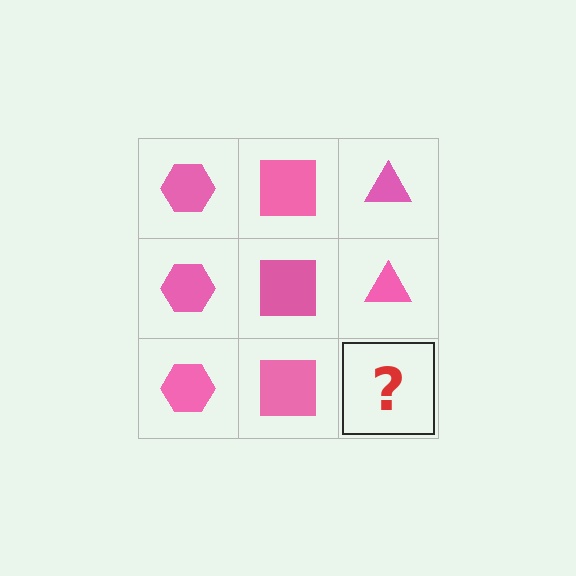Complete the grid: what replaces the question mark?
The question mark should be replaced with a pink triangle.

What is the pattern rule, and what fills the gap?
The rule is that each column has a consistent shape. The gap should be filled with a pink triangle.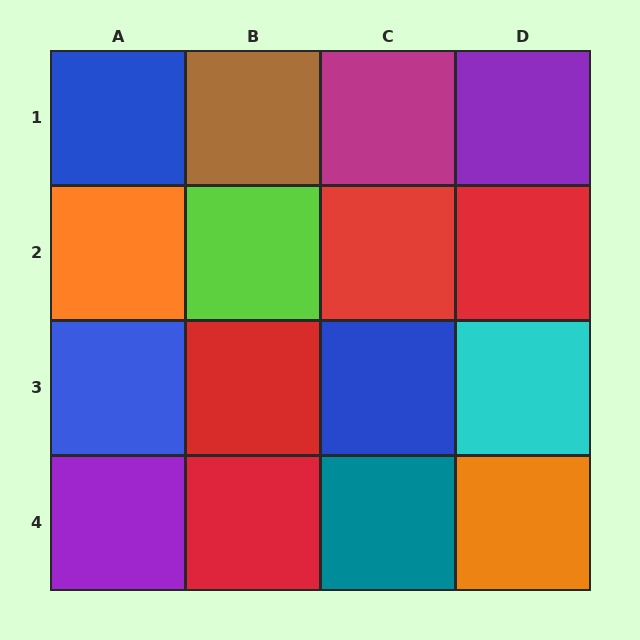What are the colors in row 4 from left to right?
Purple, red, teal, orange.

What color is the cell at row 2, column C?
Red.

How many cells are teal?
1 cell is teal.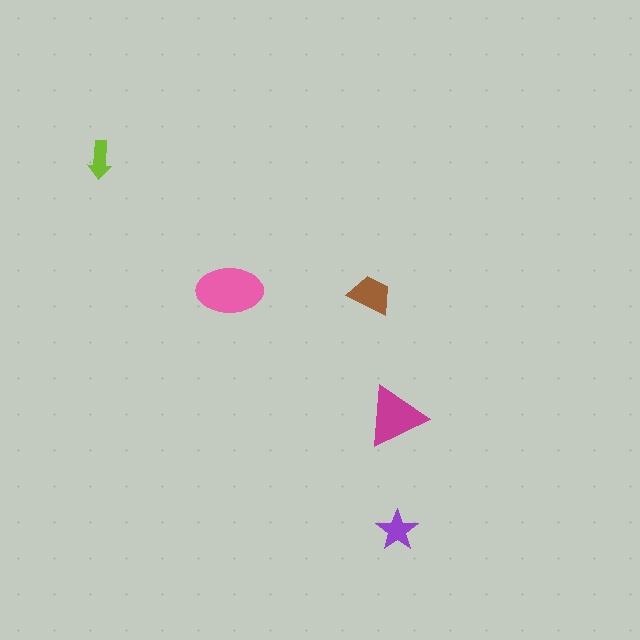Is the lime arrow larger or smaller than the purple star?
Smaller.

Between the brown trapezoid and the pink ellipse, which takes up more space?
The pink ellipse.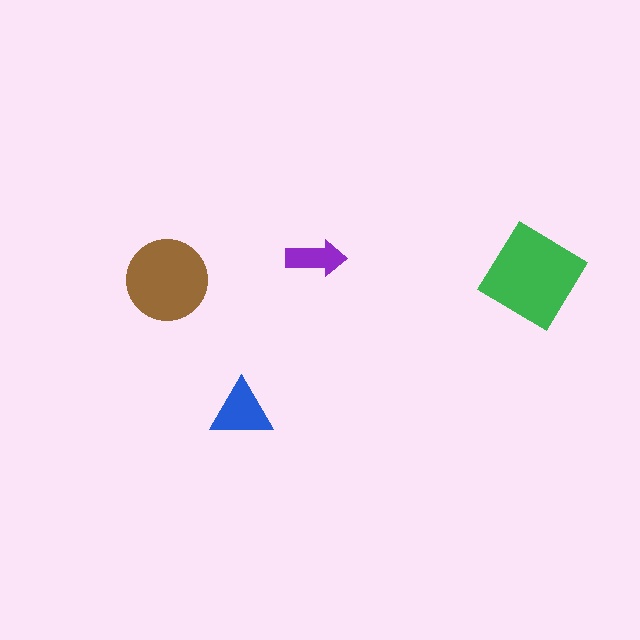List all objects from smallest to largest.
The purple arrow, the blue triangle, the brown circle, the green diamond.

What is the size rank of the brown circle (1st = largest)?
2nd.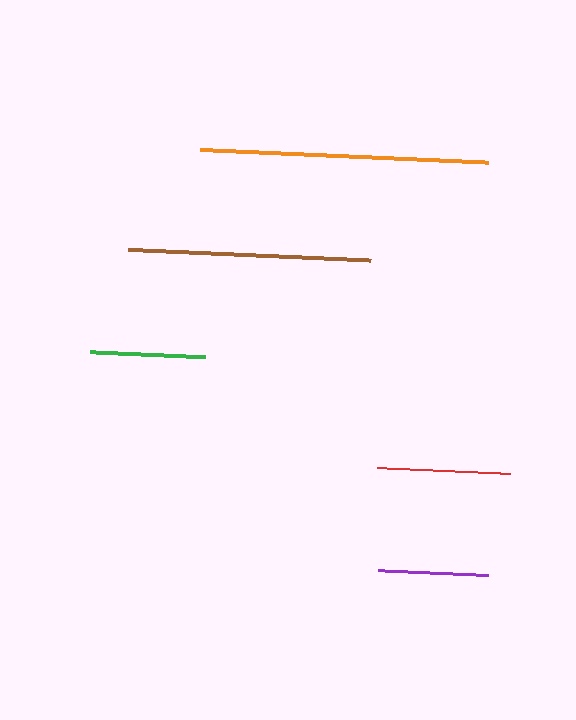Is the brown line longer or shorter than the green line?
The brown line is longer than the green line.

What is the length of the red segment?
The red segment is approximately 133 pixels long.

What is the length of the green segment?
The green segment is approximately 115 pixels long.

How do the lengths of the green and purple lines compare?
The green and purple lines are approximately the same length.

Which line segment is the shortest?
The purple line is the shortest at approximately 111 pixels.